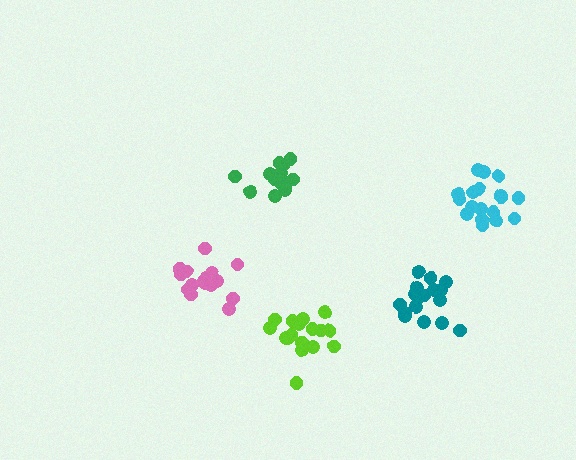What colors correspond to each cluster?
The clusters are colored: pink, green, lime, cyan, teal.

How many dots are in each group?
Group 1: 17 dots, Group 2: 12 dots, Group 3: 18 dots, Group 4: 18 dots, Group 5: 17 dots (82 total).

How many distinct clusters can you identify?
There are 5 distinct clusters.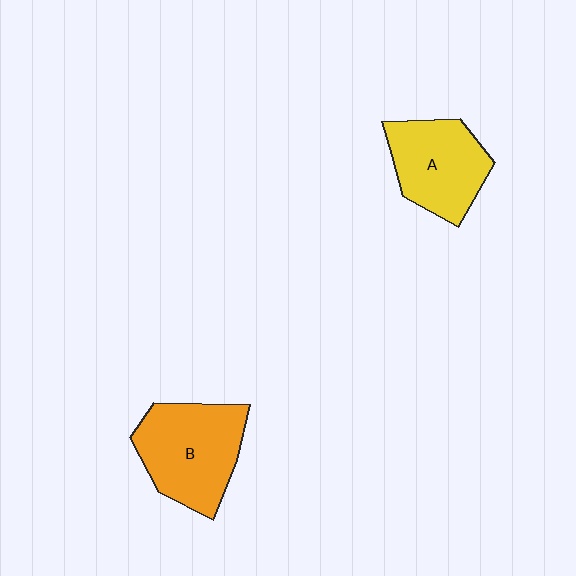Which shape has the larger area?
Shape B (orange).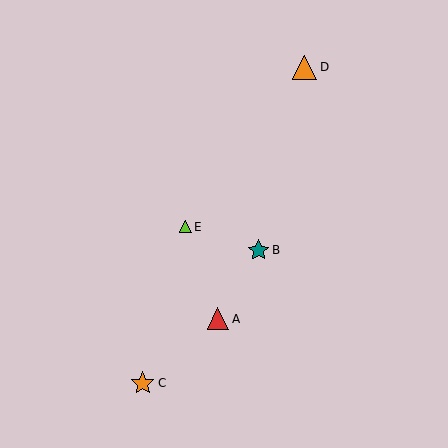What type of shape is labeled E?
Shape E is a lime triangle.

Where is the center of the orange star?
The center of the orange star is at (143, 383).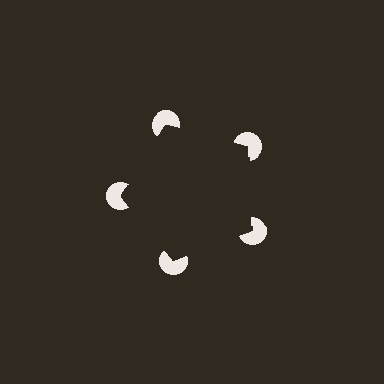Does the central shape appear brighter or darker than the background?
It typically appears slightly darker than the background, even though no actual brightness change is drawn.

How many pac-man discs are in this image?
There are 5 — one at each vertex of the illusory pentagon.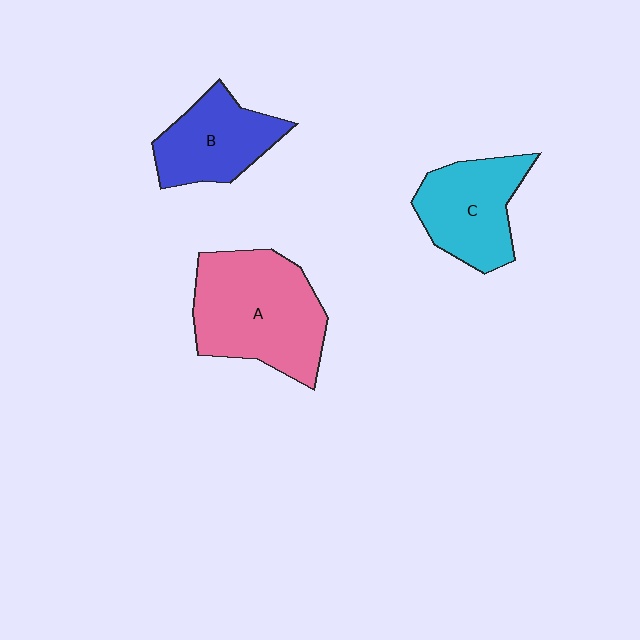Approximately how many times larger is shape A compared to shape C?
Approximately 1.5 times.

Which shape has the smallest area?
Shape B (blue).